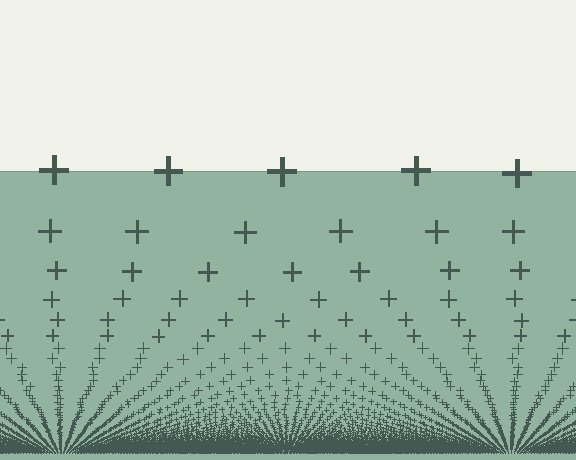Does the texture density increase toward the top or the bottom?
Density increases toward the bottom.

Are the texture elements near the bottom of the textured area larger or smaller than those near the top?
Smaller. The gradient is inverted — elements near the bottom are smaller and denser.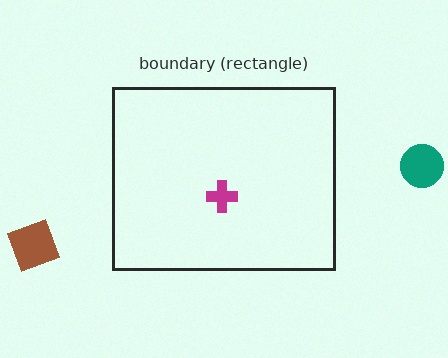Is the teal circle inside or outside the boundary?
Outside.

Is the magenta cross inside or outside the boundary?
Inside.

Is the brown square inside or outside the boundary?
Outside.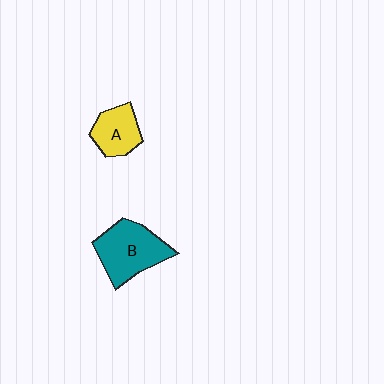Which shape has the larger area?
Shape B (teal).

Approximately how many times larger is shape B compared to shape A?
Approximately 1.6 times.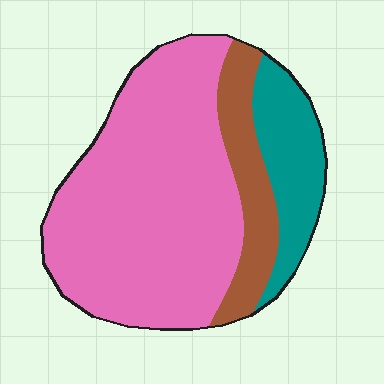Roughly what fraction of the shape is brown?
Brown takes up about one sixth (1/6) of the shape.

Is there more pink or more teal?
Pink.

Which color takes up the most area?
Pink, at roughly 65%.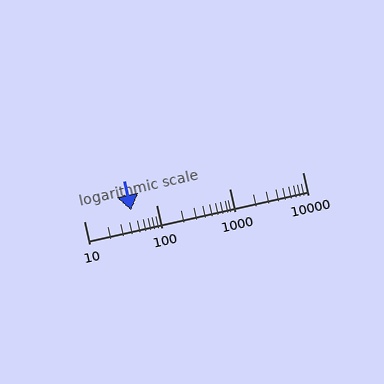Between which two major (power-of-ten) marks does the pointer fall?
The pointer is between 10 and 100.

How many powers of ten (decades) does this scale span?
The scale spans 3 decades, from 10 to 10000.